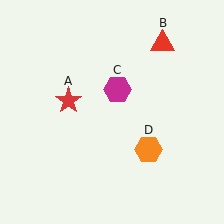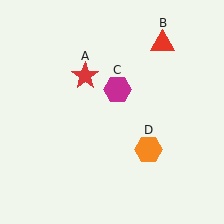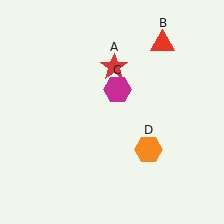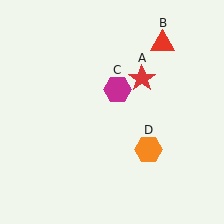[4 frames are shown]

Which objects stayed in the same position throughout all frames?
Red triangle (object B) and magenta hexagon (object C) and orange hexagon (object D) remained stationary.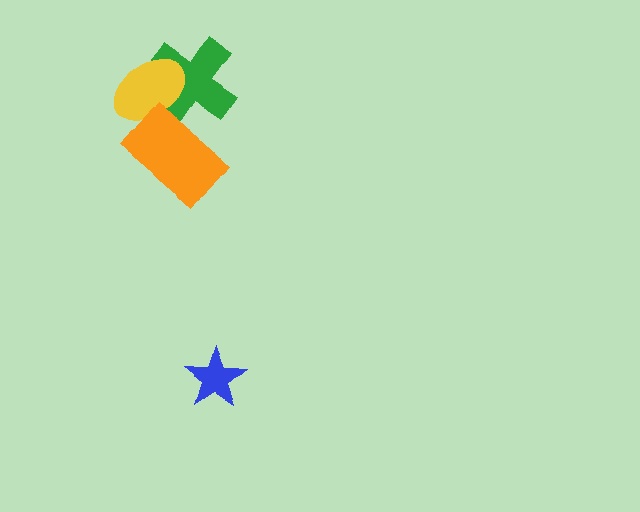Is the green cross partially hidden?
Yes, it is partially covered by another shape.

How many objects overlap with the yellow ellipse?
2 objects overlap with the yellow ellipse.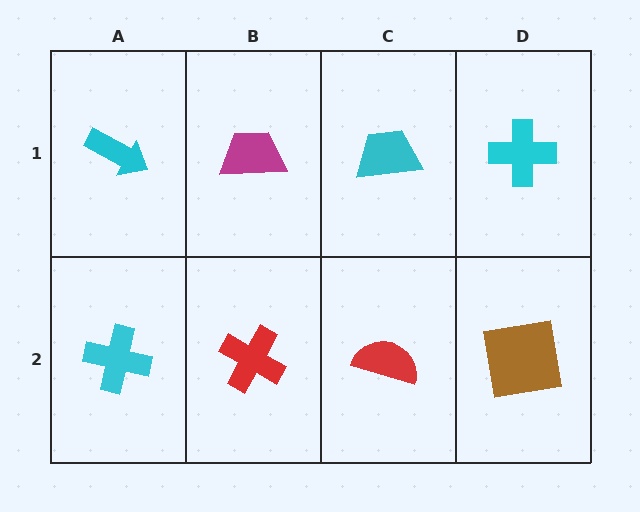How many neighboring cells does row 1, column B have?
3.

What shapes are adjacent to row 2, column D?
A cyan cross (row 1, column D), a red semicircle (row 2, column C).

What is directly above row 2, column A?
A cyan arrow.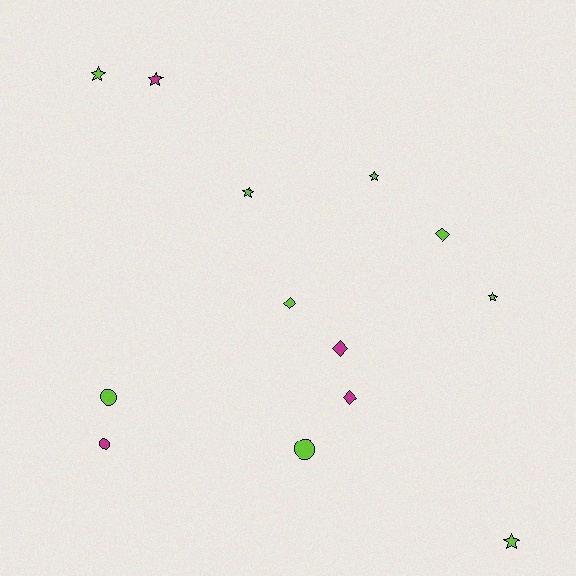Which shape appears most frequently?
Star, with 6 objects.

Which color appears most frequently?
Lime, with 9 objects.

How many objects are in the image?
There are 13 objects.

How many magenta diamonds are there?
There are 2 magenta diamonds.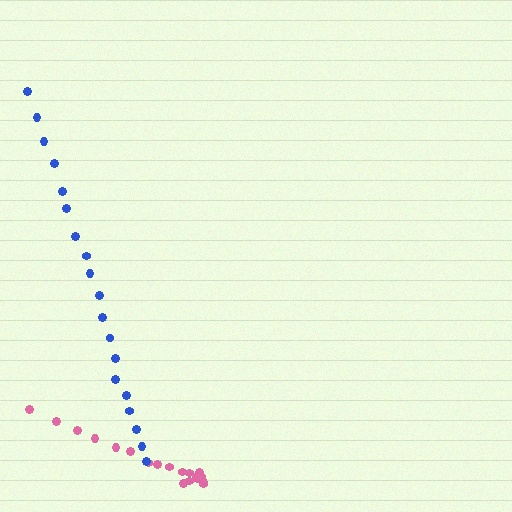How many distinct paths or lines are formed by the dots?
There are 2 distinct paths.